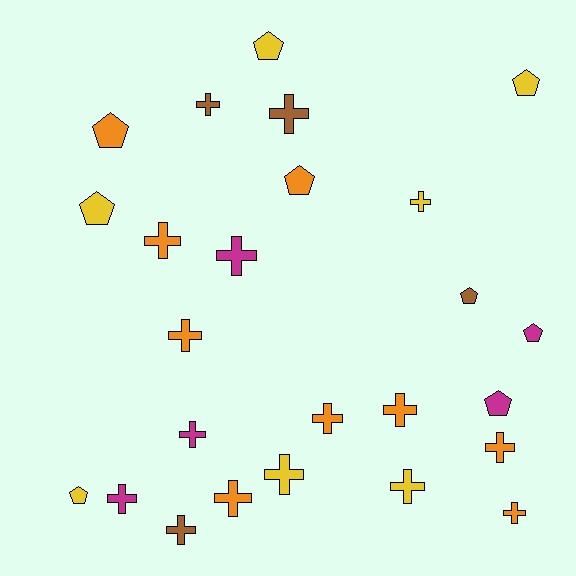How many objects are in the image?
There are 25 objects.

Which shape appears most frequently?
Cross, with 16 objects.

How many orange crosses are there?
There are 7 orange crosses.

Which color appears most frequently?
Orange, with 9 objects.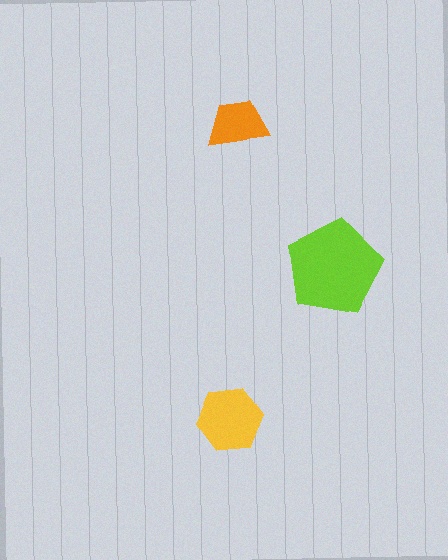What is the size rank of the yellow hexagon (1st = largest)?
2nd.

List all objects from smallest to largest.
The orange trapezoid, the yellow hexagon, the lime pentagon.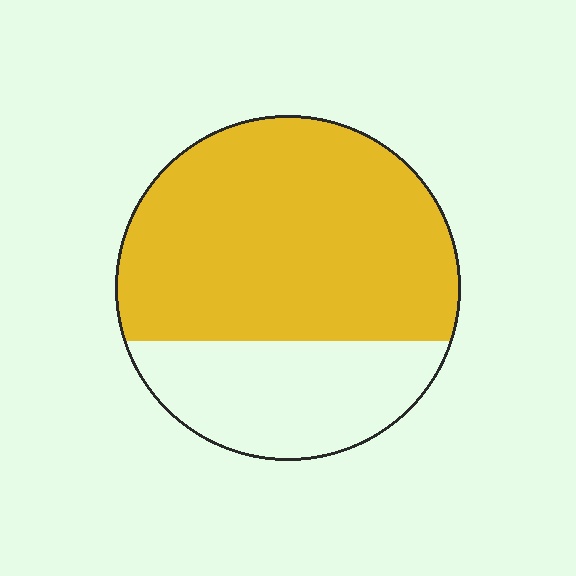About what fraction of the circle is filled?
About two thirds (2/3).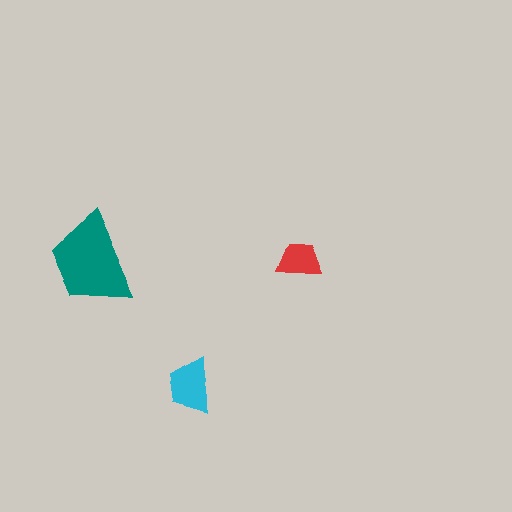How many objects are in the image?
There are 3 objects in the image.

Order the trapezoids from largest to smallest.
the teal one, the cyan one, the red one.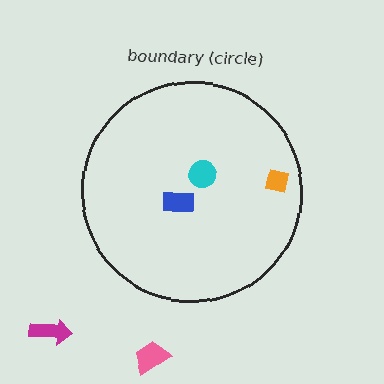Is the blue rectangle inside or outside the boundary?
Inside.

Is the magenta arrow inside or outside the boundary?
Outside.